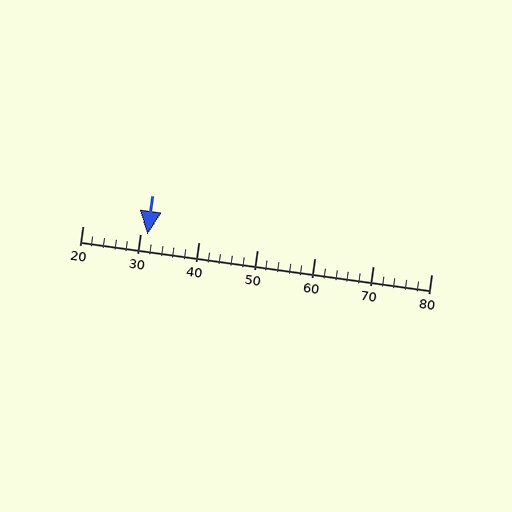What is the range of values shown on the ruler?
The ruler shows values from 20 to 80.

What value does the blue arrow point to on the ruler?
The blue arrow points to approximately 31.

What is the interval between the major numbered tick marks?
The major tick marks are spaced 10 units apart.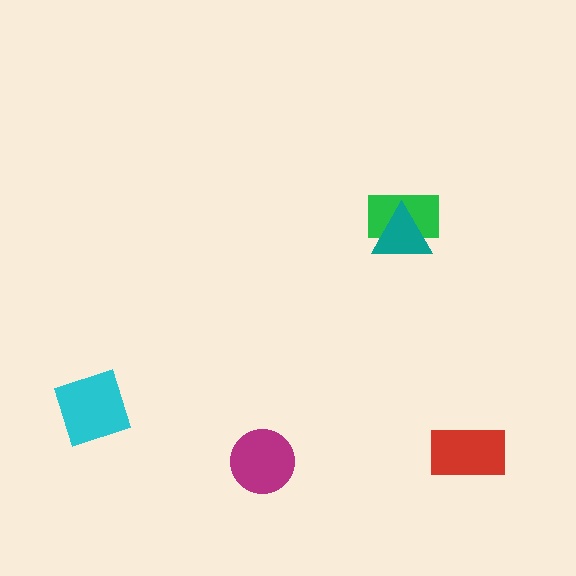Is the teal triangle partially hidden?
No, no other shape covers it.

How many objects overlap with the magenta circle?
0 objects overlap with the magenta circle.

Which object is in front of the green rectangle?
The teal triangle is in front of the green rectangle.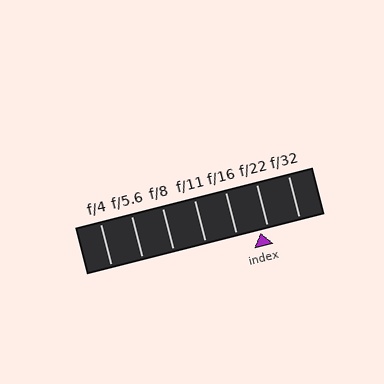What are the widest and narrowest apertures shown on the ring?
The widest aperture shown is f/4 and the narrowest is f/32.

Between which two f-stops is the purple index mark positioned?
The index mark is between f/16 and f/22.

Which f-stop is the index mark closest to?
The index mark is closest to f/22.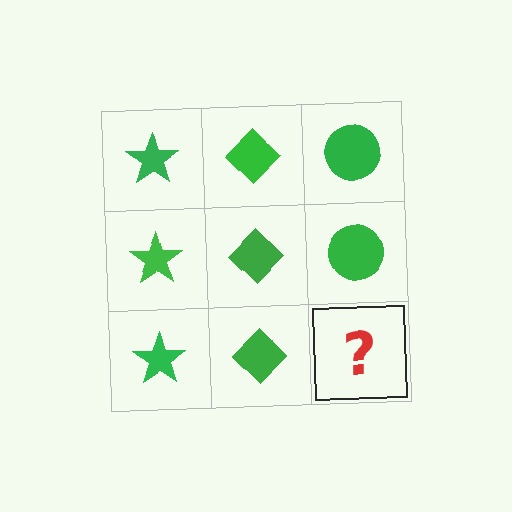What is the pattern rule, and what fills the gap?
The rule is that each column has a consistent shape. The gap should be filled with a green circle.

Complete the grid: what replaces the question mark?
The question mark should be replaced with a green circle.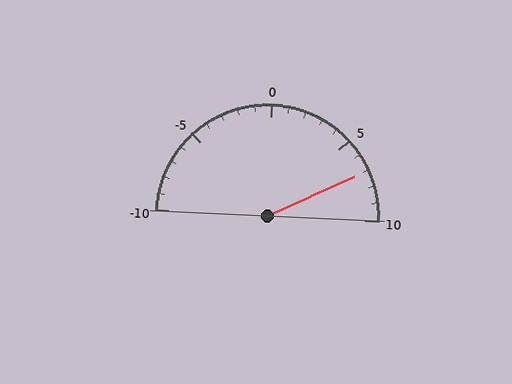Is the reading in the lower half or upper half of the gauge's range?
The reading is in the upper half of the range (-10 to 10).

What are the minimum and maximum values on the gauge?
The gauge ranges from -10 to 10.